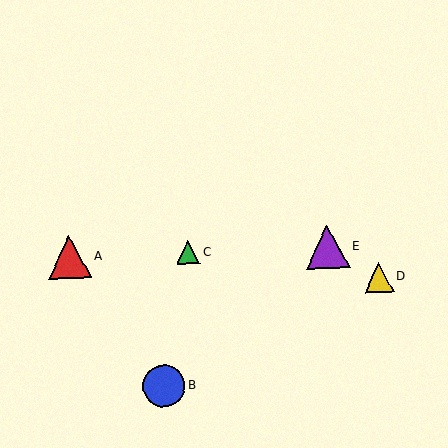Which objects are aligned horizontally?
Objects A, C, E are aligned horizontally.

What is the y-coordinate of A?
Object A is at y≈257.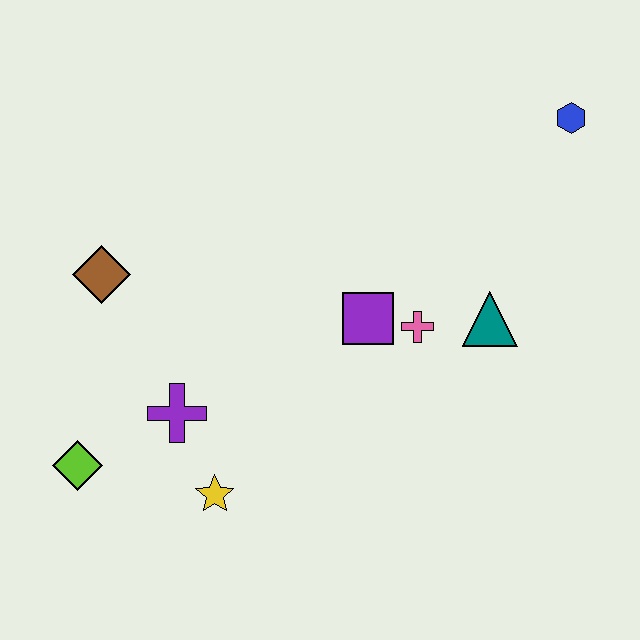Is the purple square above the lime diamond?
Yes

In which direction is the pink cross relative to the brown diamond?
The pink cross is to the right of the brown diamond.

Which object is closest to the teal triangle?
The pink cross is closest to the teal triangle.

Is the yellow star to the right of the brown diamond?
Yes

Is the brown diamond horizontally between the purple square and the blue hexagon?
No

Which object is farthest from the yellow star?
The blue hexagon is farthest from the yellow star.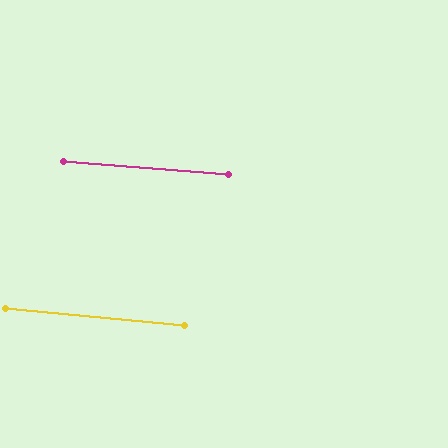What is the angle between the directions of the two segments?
Approximately 1 degree.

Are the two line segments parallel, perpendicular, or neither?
Parallel — their directions differ by only 1.5°.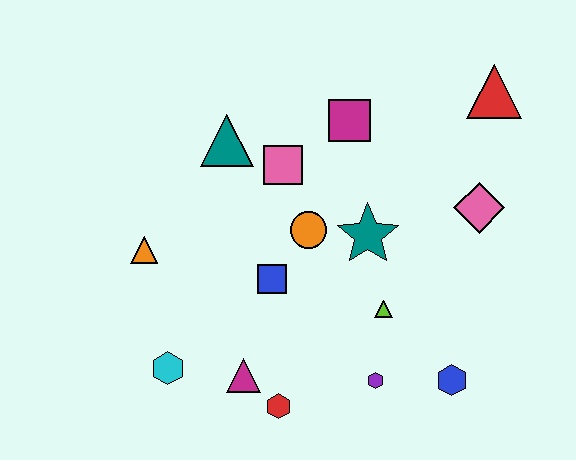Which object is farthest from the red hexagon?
The red triangle is farthest from the red hexagon.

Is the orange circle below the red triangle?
Yes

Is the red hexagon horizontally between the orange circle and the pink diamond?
No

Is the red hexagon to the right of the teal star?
No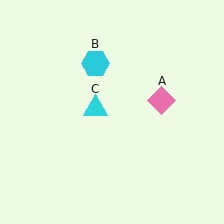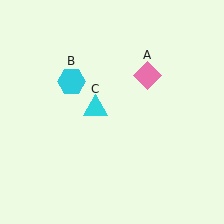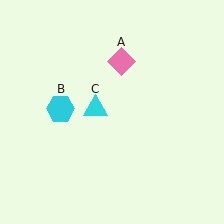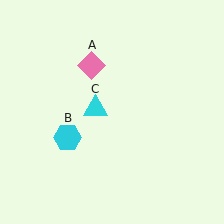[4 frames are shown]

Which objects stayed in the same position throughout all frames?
Cyan triangle (object C) remained stationary.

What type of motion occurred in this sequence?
The pink diamond (object A), cyan hexagon (object B) rotated counterclockwise around the center of the scene.